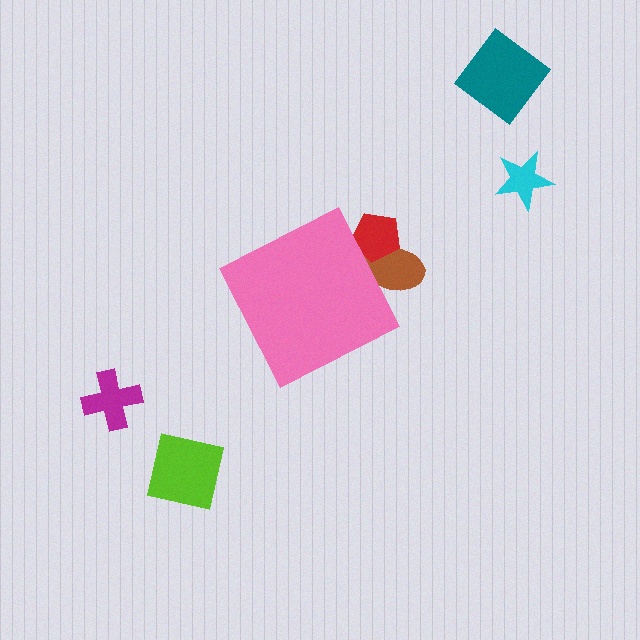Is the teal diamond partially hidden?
No, the teal diamond is fully visible.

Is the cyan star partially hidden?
No, the cyan star is fully visible.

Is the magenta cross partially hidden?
No, the magenta cross is fully visible.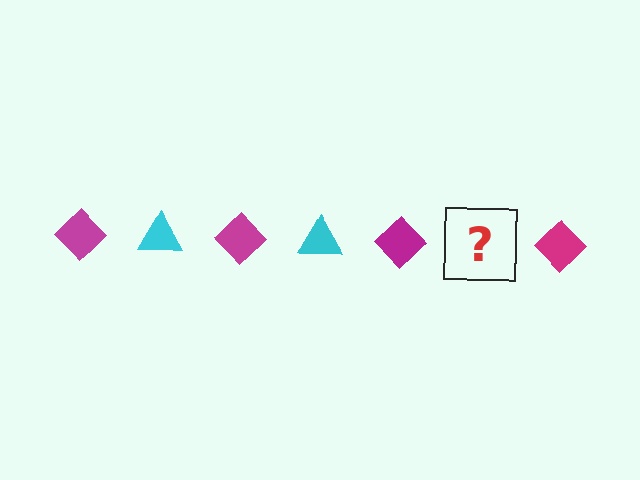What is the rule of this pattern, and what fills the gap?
The rule is that the pattern alternates between magenta diamond and cyan triangle. The gap should be filled with a cyan triangle.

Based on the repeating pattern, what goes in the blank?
The blank should be a cyan triangle.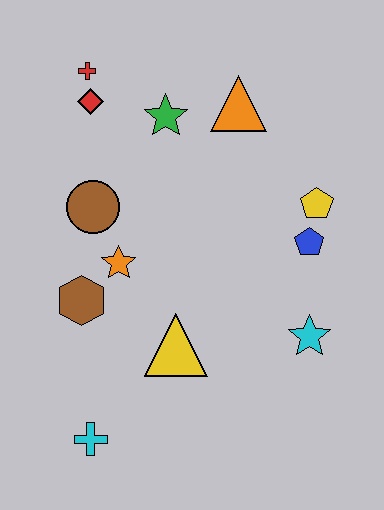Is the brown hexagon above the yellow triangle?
Yes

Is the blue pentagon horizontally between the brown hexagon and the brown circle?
No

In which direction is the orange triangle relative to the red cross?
The orange triangle is to the right of the red cross.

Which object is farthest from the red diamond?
The cyan cross is farthest from the red diamond.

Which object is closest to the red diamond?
The red cross is closest to the red diamond.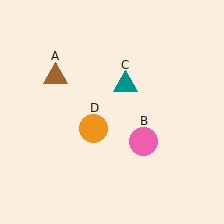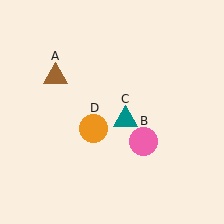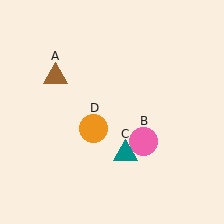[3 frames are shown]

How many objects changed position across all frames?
1 object changed position: teal triangle (object C).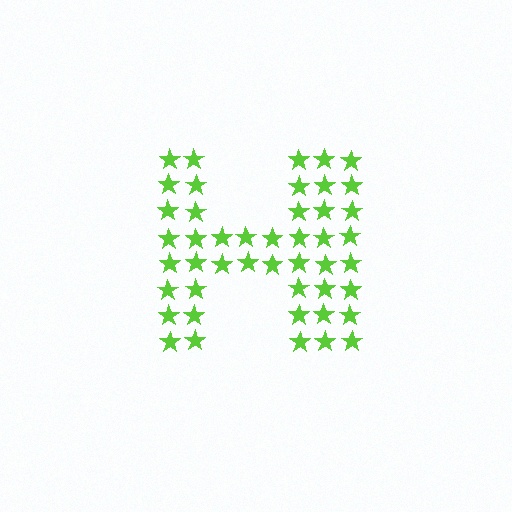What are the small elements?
The small elements are stars.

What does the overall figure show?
The overall figure shows the letter H.